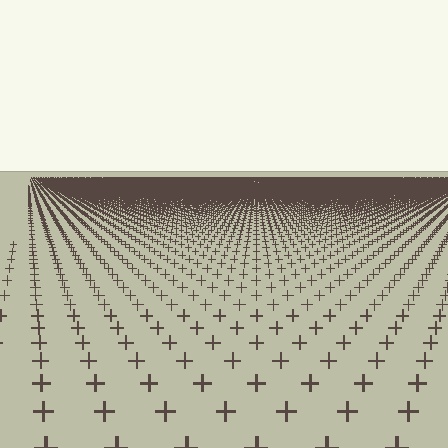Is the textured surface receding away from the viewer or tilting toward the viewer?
The surface is receding away from the viewer. Texture elements get smaller and denser toward the top.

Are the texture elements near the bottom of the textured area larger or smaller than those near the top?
Larger. Near the bottom, elements are closer to the viewer and appear at a bigger on-screen size.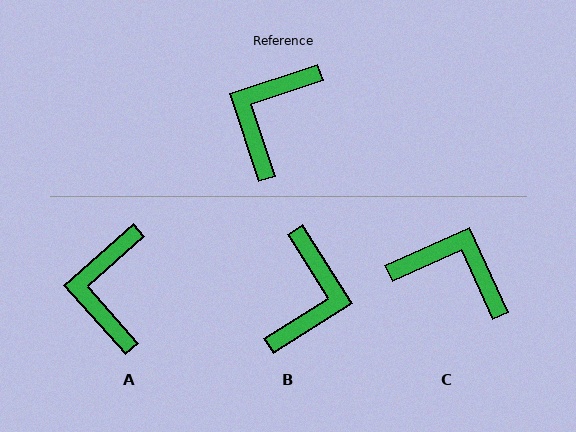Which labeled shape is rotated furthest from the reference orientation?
B, about 166 degrees away.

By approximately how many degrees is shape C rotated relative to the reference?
Approximately 84 degrees clockwise.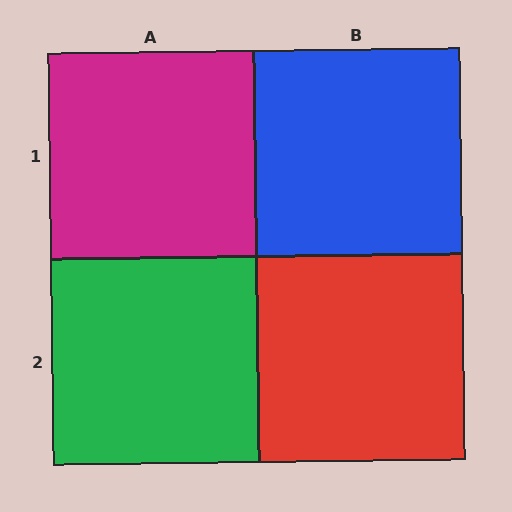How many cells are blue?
1 cell is blue.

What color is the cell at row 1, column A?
Magenta.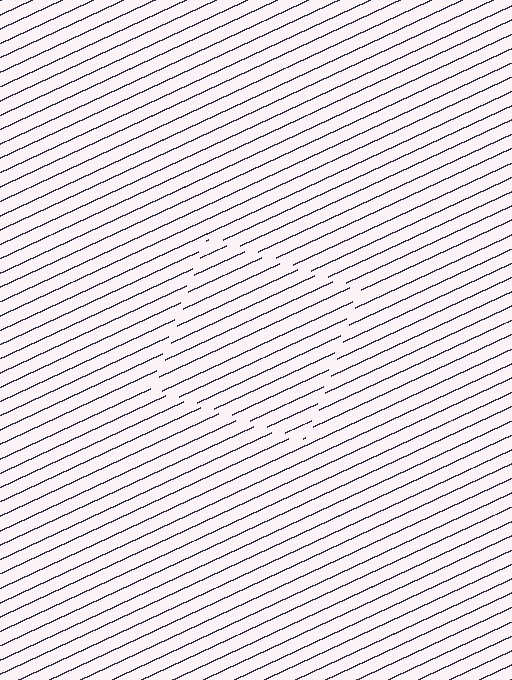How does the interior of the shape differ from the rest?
The interior of the shape contains the same grating, shifted by half a period — the contour is defined by the phase discontinuity where line-ends from the inner and outer gratings abut.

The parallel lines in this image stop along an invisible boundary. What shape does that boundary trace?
An illusory square. The interior of the shape contains the same grating, shifted by half a period — the contour is defined by the phase discontinuity where line-ends from the inner and outer gratings abut.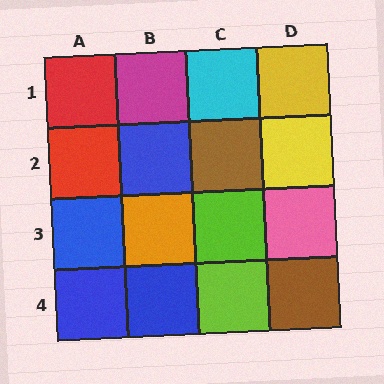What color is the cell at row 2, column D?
Yellow.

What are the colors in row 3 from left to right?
Blue, orange, lime, pink.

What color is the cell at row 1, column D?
Yellow.